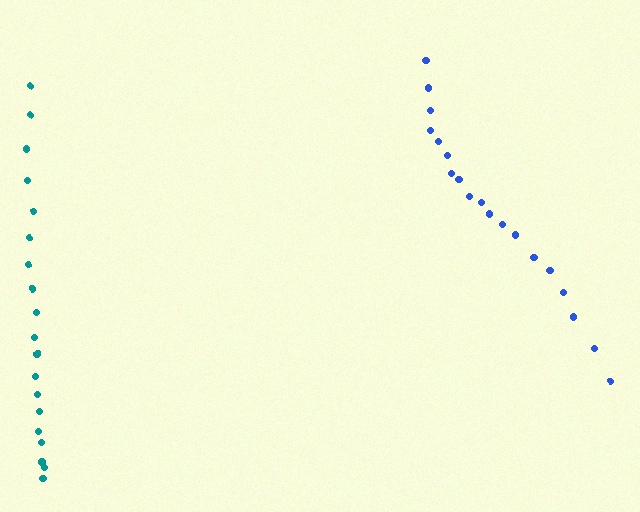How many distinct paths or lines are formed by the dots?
There are 2 distinct paths.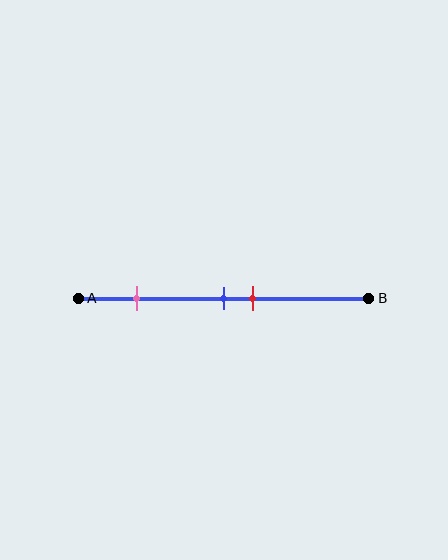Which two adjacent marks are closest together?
The blue and red marks are the closest adjacent pair.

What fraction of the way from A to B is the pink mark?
The pink mark is approximately 20% (0.2) of the way from A to B.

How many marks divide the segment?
There are 3 marks dividing the segment.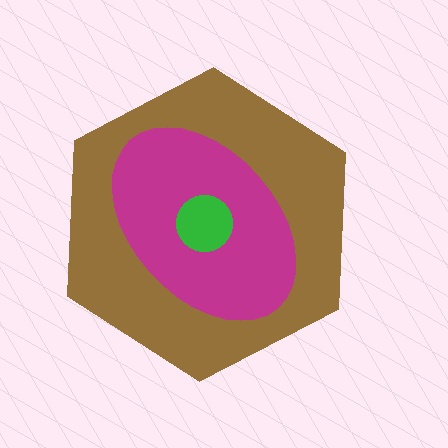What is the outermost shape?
The brown hexagon.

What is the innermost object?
The green circle.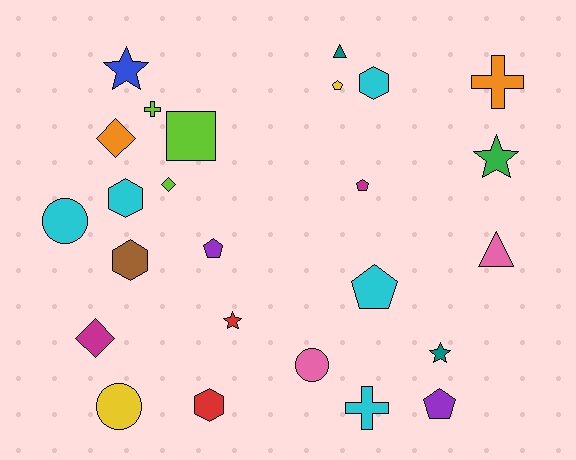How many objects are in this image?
There are 25 objects.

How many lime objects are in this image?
There are 3 lime objects.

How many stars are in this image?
There are 4 stars.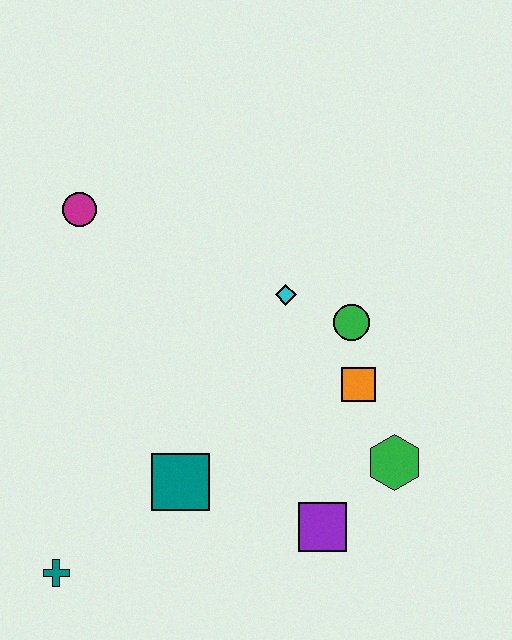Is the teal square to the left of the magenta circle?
No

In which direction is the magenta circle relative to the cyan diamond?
The magenta circle is to the left of the cyan diamond.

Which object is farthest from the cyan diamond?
The teal cross is farthest from the cyan diamond.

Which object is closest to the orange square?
The green circle is closest to the orange square.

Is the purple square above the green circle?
No